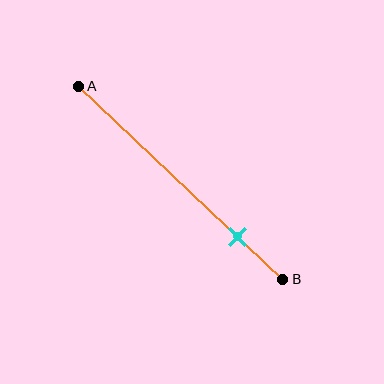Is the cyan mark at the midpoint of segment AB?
No, the mark is at about 80% from A, not at the 50% midpoint.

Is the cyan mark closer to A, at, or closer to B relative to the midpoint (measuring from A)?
The cyan mark is closer to point B than the midpoint of segment AB.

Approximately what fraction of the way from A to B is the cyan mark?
The cyan mark is approximately 80% of the way from A to B.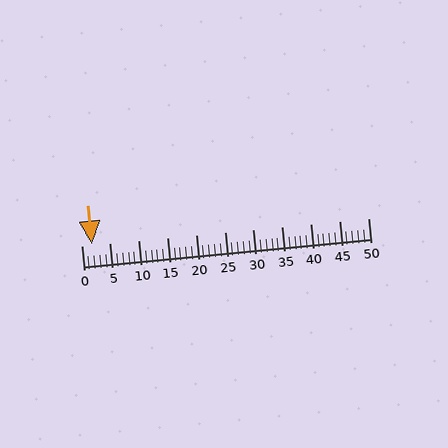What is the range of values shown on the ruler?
The ruler shows values from 0 to 50.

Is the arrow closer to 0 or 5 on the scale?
The arrow is closer to 0.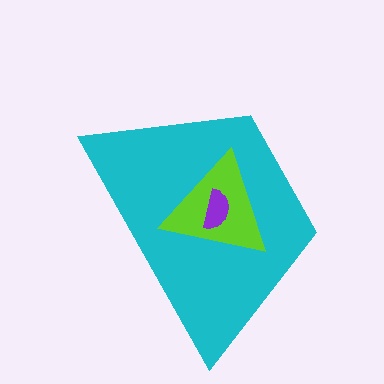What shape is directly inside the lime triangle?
The purple semicircle.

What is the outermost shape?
The cyan trapezoid.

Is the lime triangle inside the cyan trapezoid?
Yes.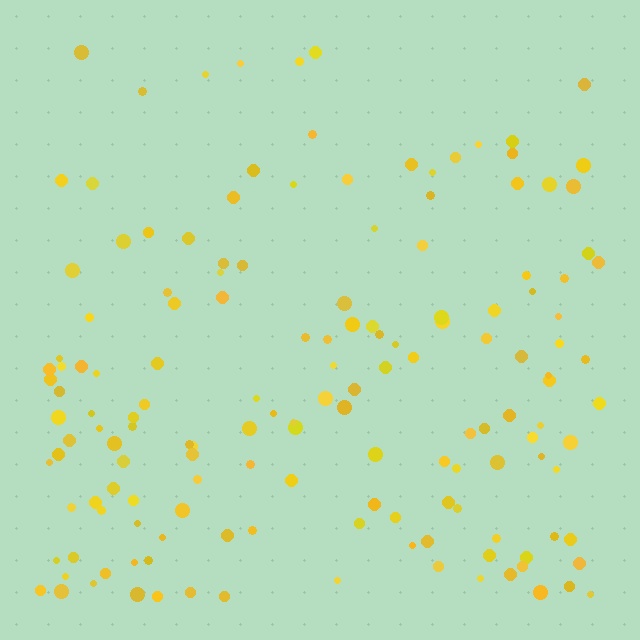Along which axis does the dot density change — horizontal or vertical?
Vertical.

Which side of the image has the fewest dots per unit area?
The top.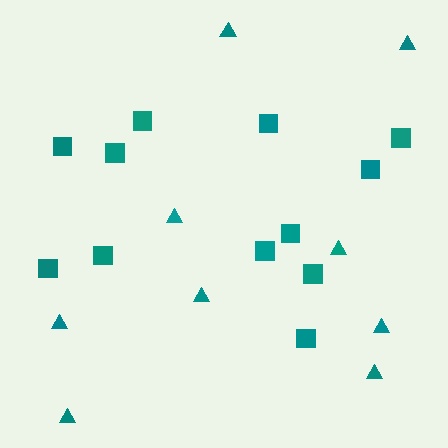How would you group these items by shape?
There are 2 groups: one group of triangles (9) and one group of squares (12).